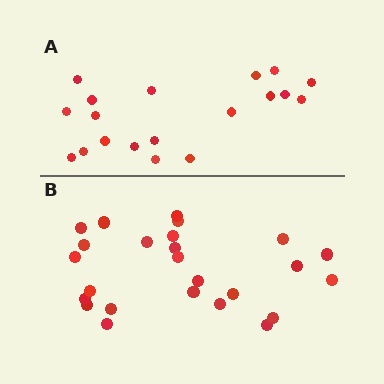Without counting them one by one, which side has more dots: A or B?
Region B (the bottom region) has more dots.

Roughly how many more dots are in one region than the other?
Region B has about 6 more dots than region A.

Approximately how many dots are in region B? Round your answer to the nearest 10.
About 20 dots. (The exact count is 25, which rounds to 20.)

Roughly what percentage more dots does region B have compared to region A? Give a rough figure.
About 30% more.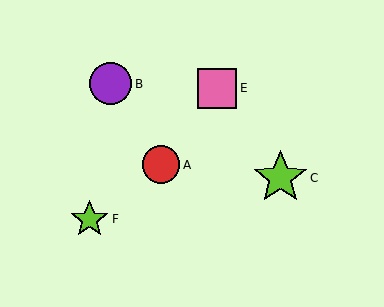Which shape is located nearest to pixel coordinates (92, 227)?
The lime star (labeled F) at (90, 219) is nearest to that location.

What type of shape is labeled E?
Shape E is a pink square.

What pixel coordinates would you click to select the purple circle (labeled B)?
Click at (110, 84) to select the purple circle B.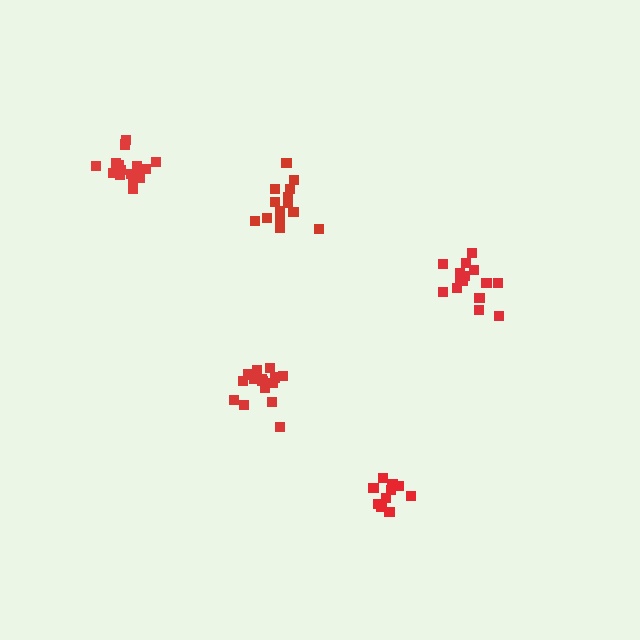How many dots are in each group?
Group 1: 16 dots, Group 2: 14 dots, Group 3: 11 dots, Group 4: 15 dots, Group 5: 16 dots (72 total).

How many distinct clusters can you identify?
There are 5 distinct clusters.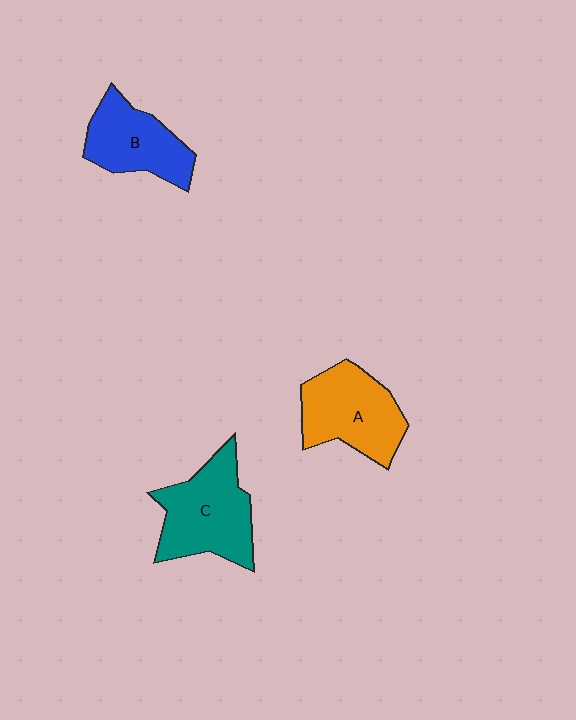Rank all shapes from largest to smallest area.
From largest to smallest: C (teal), A (orange), B (blue).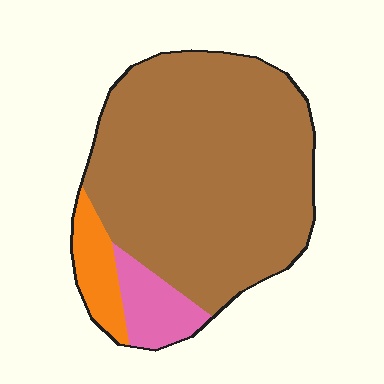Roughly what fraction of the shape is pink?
Pink covers about 10% of the shape.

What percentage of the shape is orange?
Orange takes up about one tenth (1/10) of the shape.